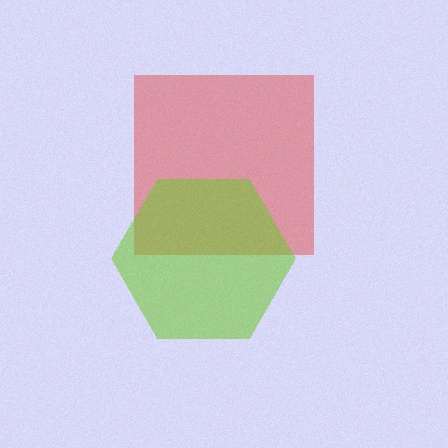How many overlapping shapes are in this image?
There are 2 overlapping shapes in the image.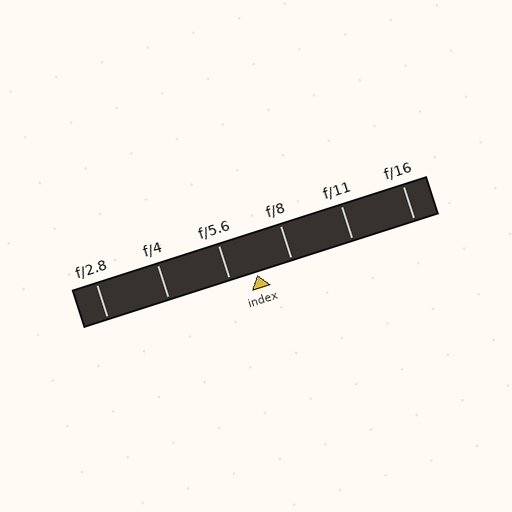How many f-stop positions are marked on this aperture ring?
There are 6 f-stop positions marked.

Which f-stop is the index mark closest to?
The index mark is closest to f/5.6.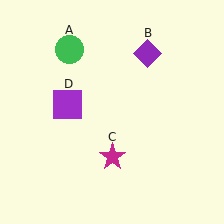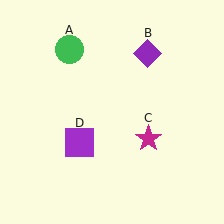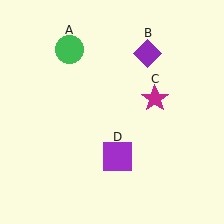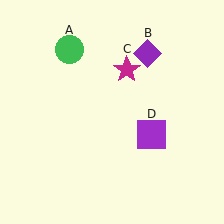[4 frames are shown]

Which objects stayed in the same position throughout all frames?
Green circle (object A) and purple diamond (object B) remained stationary.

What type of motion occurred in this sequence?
The magenta star (object C), purple square (object D) rotated counterclockwise around the center of the scene.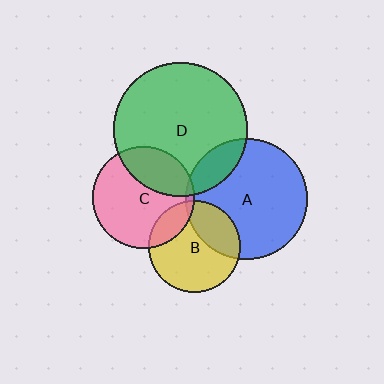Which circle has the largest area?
Circle D (green).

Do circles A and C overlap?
Yes.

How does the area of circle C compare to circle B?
Approximately 1.2 times.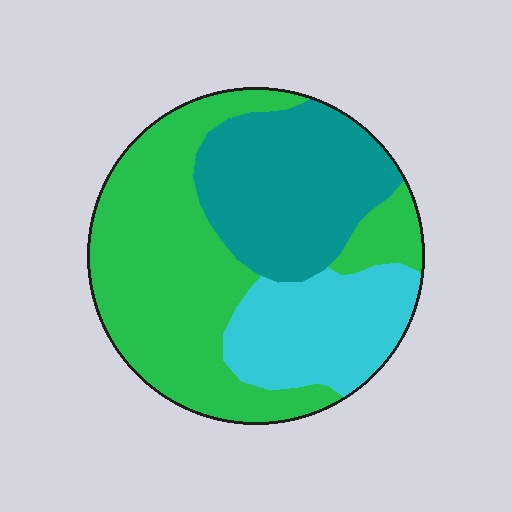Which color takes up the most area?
Green, at roughly 50%.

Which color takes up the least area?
Cyan, at roughly 20%.